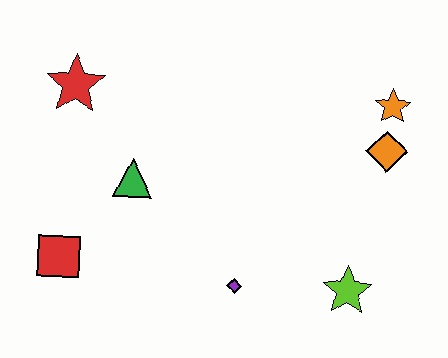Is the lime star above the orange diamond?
No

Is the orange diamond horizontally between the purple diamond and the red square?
No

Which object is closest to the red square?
The green triangle is closest to the red square.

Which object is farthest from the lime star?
The red star is farthest from the lime star.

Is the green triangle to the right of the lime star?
No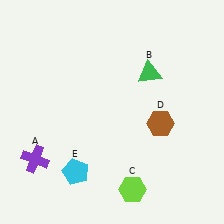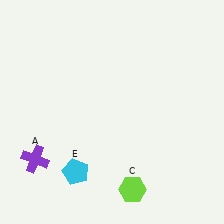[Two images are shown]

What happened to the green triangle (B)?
The green triangle (B) was removed in Image 2. It was in the top-right area of Image 1.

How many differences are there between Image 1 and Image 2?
There are 2 differences between the two images.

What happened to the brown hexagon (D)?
The brown hexagon (D) was removed in Image 2. It was in the bottom-right area of Image 1.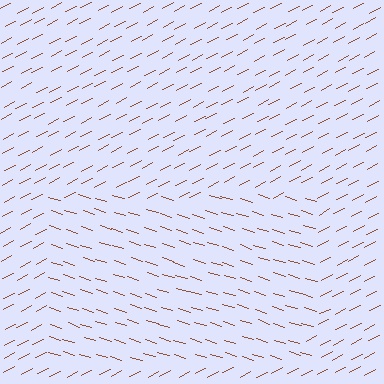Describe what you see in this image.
The image is filled with small brown line segments. A rectangle region in the image has lines oriented differently from the surrounding lines, creating a visible texture boundary.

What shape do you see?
I see a rectangle.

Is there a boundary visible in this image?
Yes, there is a texture boundary formed by a change in line orientation.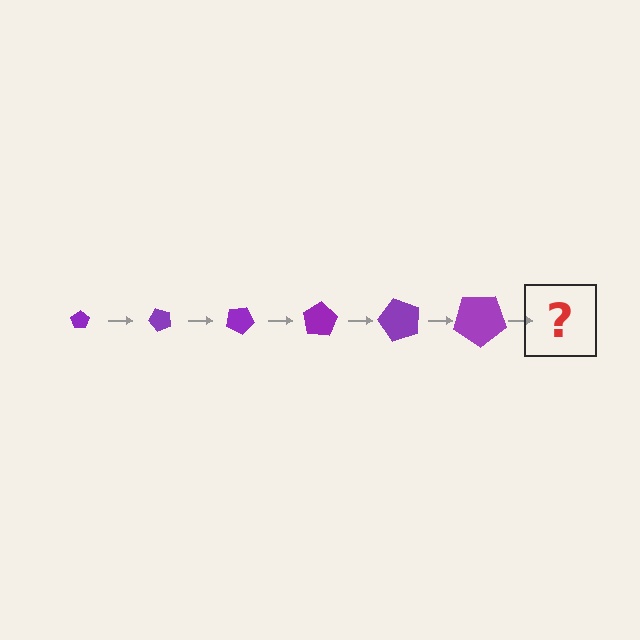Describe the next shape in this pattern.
It should be a pentagon, larger than the previous one and rotated 300 degrees from the start.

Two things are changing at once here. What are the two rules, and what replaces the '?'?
The two rules are that the pentagon grows larger each step and it rotates 50 degrees each step. The '?' should be a pentagon, larger than the previous one and rotated 300 degrees from the start.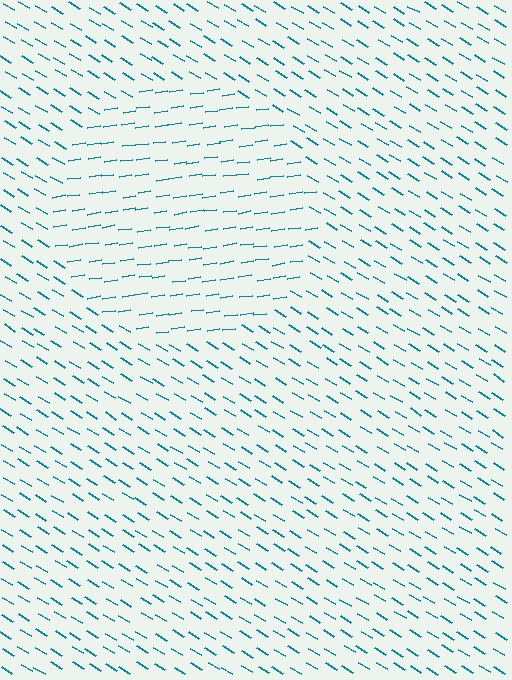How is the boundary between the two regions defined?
The boundary is defined purely by a change in line orientation (approximately 39 degrees difference). All lines are the same color and thickness.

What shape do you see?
I see a circle.